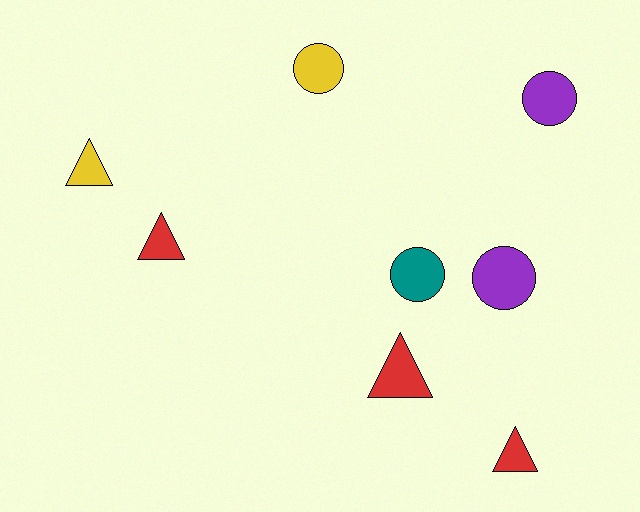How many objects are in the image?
There are 8 objects.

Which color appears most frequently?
Red, with 3 objects.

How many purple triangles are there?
There are no purple triangles.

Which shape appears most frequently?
Circle, with 4 objects.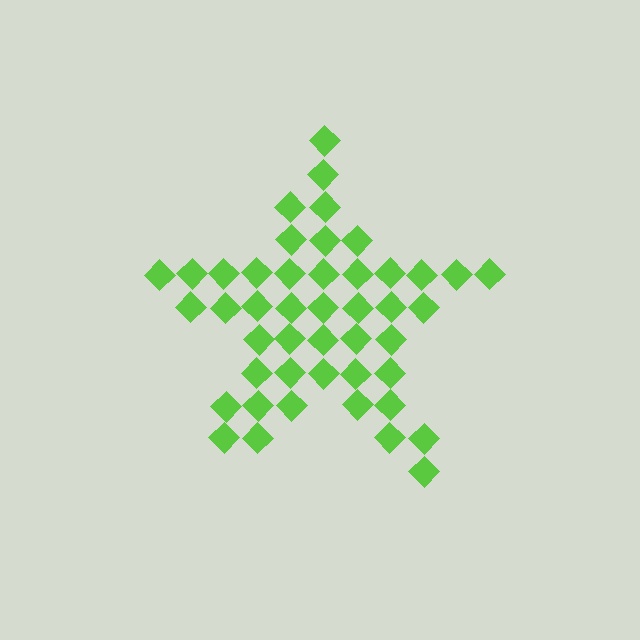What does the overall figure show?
The overall figure shows a star.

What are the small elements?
The small elements are diamonds.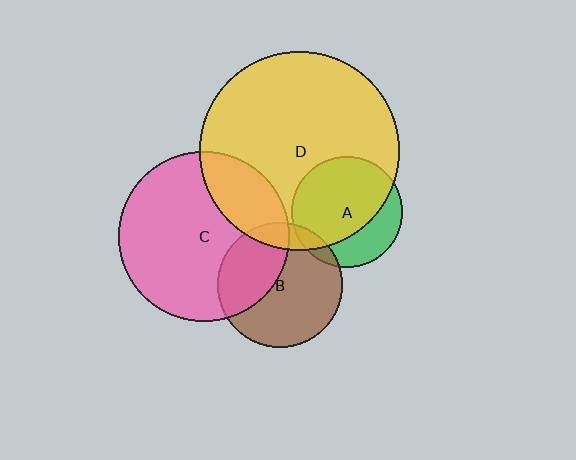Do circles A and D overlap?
Yes.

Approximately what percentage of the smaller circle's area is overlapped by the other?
Approximately 70%.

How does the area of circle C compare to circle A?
Approximately 2.4 times.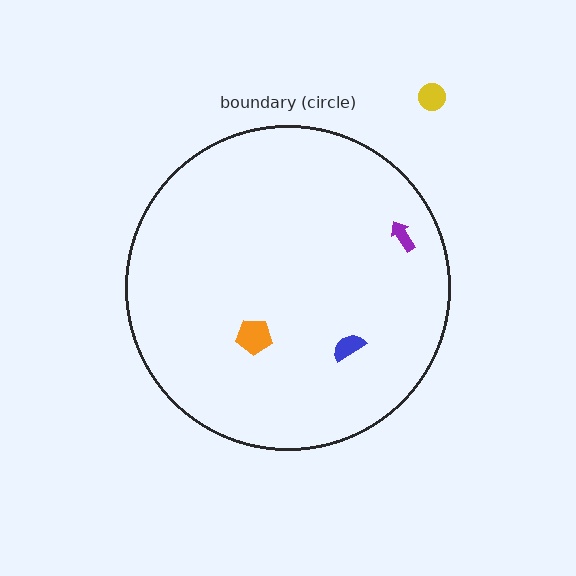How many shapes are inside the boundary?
3 inside, 1 outside.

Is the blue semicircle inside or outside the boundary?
Inside.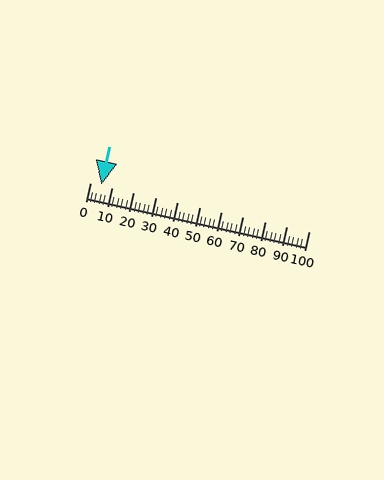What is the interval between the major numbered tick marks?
The major tick marks are spaced 10 units apart.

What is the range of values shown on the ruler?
The ruler shows values from 0 to 100.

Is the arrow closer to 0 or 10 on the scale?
The arrow is closer to 10.